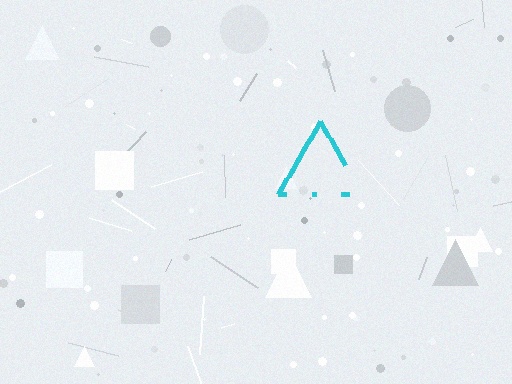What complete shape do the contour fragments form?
The contour fragments form a triangle.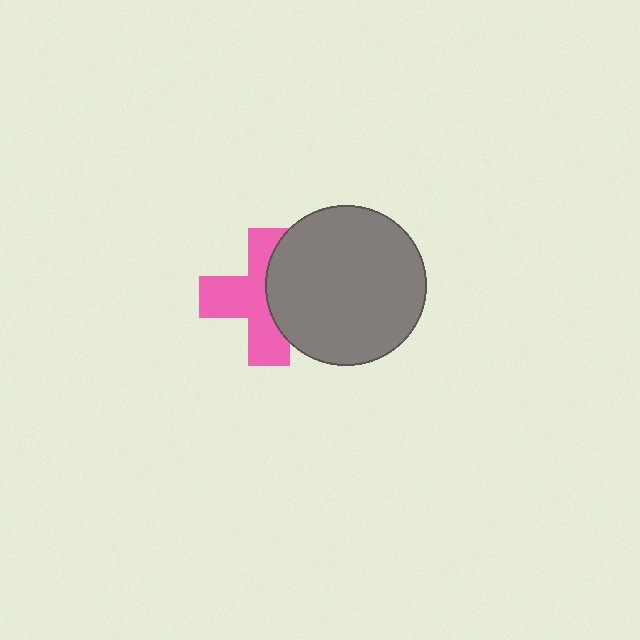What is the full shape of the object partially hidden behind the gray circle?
The partially hidden object is a pink cross.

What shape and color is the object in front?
The object in front is a gray circle.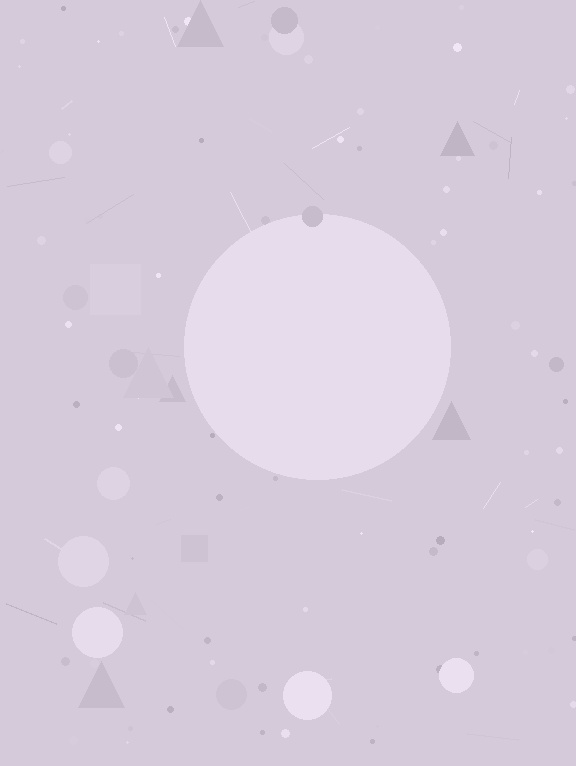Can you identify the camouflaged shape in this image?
The camouflaged shape is a circle.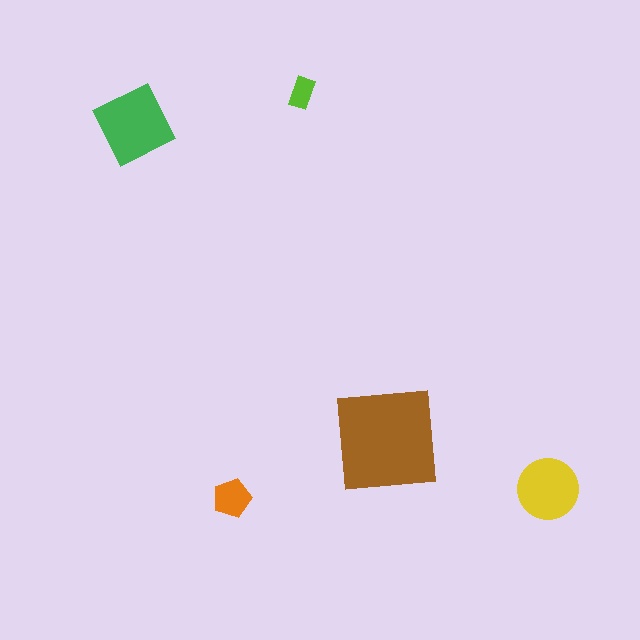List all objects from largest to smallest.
The brown square, the green square, the yellow circle, the orange pentagon, the lime rectangle.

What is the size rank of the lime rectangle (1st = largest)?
5th.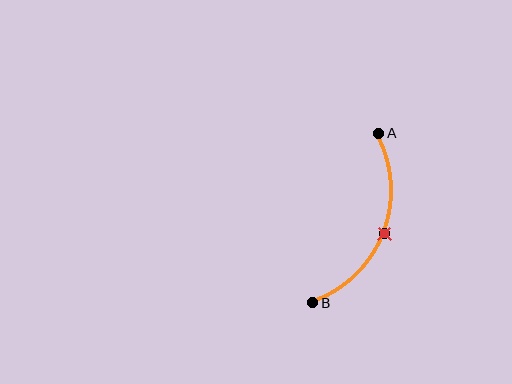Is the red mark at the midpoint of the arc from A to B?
Yes. The red mark lies on the arc at equal arc-length from both A and B — it is the arc midpoint.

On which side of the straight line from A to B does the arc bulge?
The arc bulges to the right of the straight line connecting A and B.